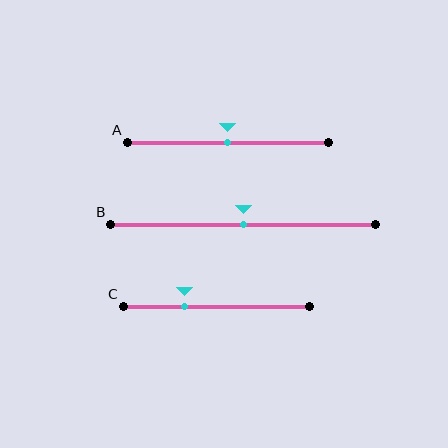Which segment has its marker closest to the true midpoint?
Segment A has its marker closest to the true midpoint.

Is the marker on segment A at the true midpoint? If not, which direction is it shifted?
Yes, the marker on segment A is at the true midpoint.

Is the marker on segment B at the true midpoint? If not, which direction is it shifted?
Yes, the marker on segment B is at the true midpoint.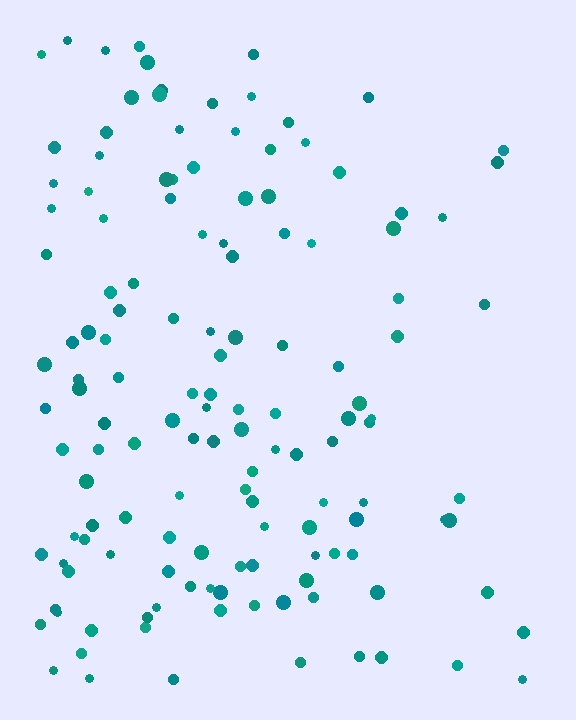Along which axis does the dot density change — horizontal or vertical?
Horizontal.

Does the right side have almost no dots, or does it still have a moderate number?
Still a moderate number, just noticeably fewer than the left.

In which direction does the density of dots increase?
From right to left, with the left side densest.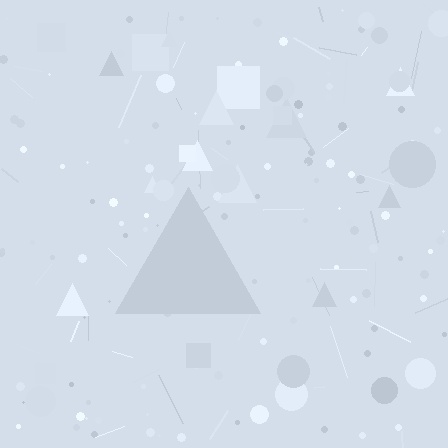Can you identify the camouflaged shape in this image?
The camouflaged shape is a triangle.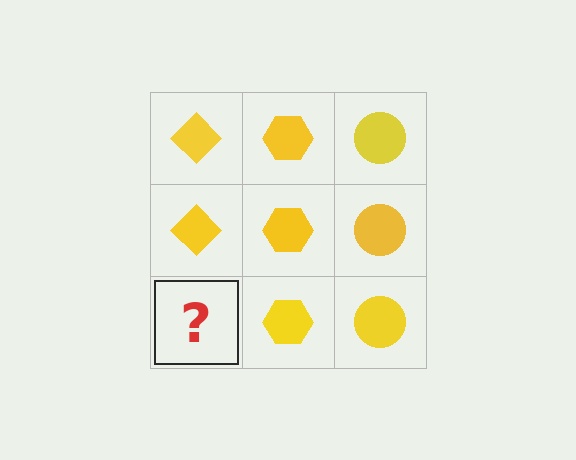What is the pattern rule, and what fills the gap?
The rule is that each column has a consistent shape. The gap should be filled with a yellow diamond.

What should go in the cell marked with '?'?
The missing cell should contain a yellow diamond.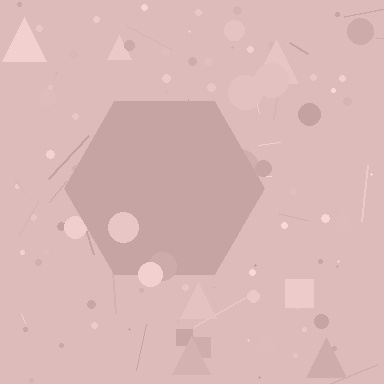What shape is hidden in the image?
A hexagon is hidden in the image.